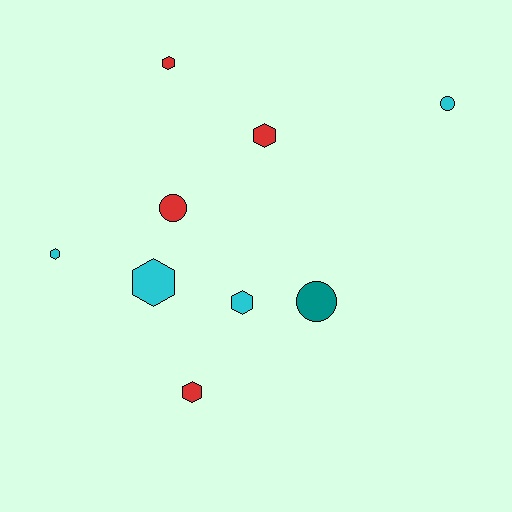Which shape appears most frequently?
Hexagon, with 6 objects.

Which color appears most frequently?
Cyan, with 4 objects.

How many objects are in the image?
There are 9 objects.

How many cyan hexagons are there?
There are 3 cyan hexagons.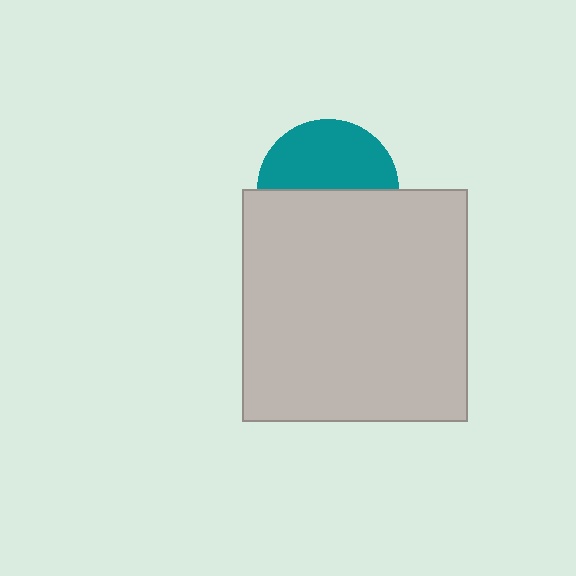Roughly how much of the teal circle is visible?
About half of it is visible (roughly 49%).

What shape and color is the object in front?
The object in front is a light gray rectangle.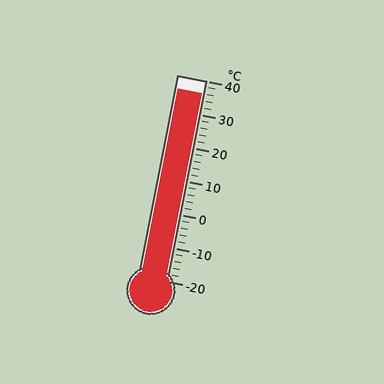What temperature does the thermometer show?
The thermometer shows approximately 36°C.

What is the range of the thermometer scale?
The thermometer scale ranges from -20°C to 40°C.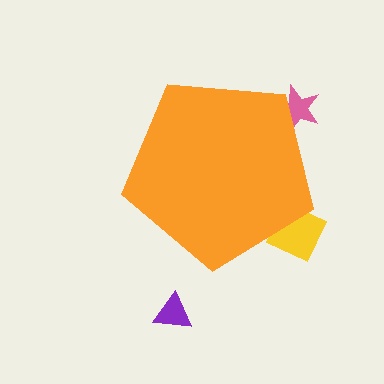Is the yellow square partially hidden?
Yes, the yellow square is partially hidden behind the orange pentagon.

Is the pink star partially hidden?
Yes, the pink star is partially hidden behind the orange pentagon.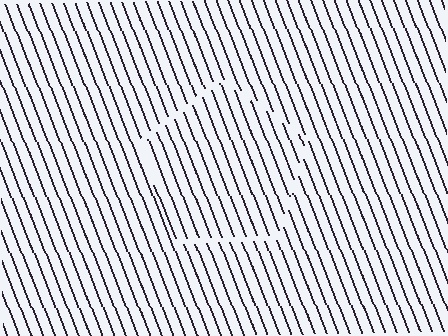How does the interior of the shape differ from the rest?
The interior of the shape contains the same grating, shifted by half a period — the contour is defined by the phase discontinuity where line-ends from the inner and outer gratings abut.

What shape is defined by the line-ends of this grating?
An illusory pentagon. The interior of the shape contains the same grating, shifted by half a period — the contour is defined by the phase discontinuity where line-ends from the inner and outer gratings abut.